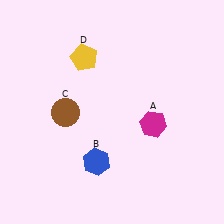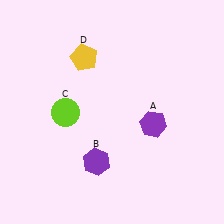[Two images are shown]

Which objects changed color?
A changed from magenta to purple. B changed from blue to purple. C changed from brown to lime.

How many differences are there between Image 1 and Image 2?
There are 3 differences between the two images.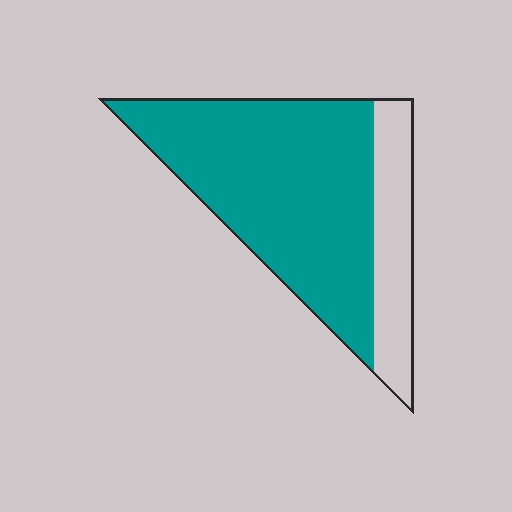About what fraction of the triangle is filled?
About three quarters (3/4).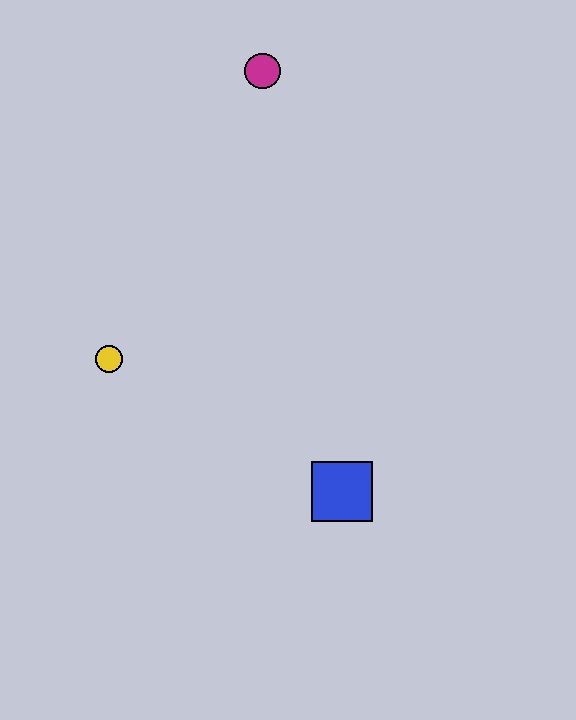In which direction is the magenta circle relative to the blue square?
The magenta circle is above the blue square.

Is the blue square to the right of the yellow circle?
Yes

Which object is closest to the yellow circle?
The blue square is closest to the yellow circle.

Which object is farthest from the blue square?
The magenta circle is farthest from the blue square.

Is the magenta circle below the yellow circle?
No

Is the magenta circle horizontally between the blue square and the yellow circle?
Yes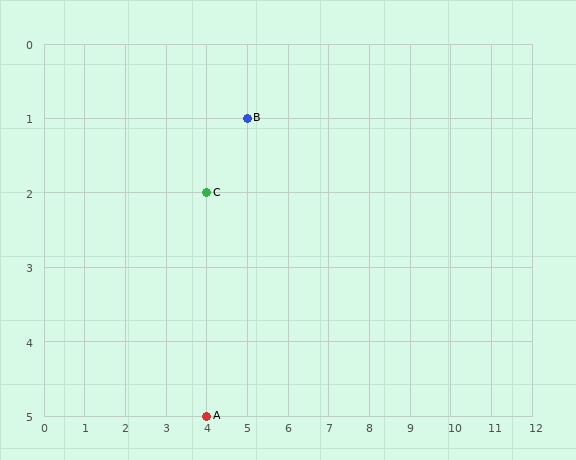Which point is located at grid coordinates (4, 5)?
Point A is at (4, 5).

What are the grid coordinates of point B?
Point B is at grid coordinates (5, 1).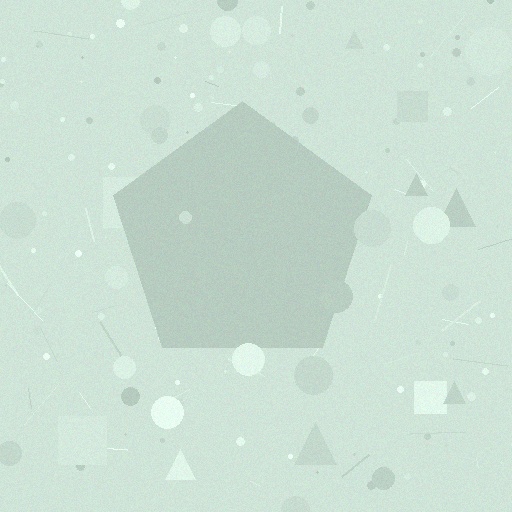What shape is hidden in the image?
A pentagon is hidden in the image.